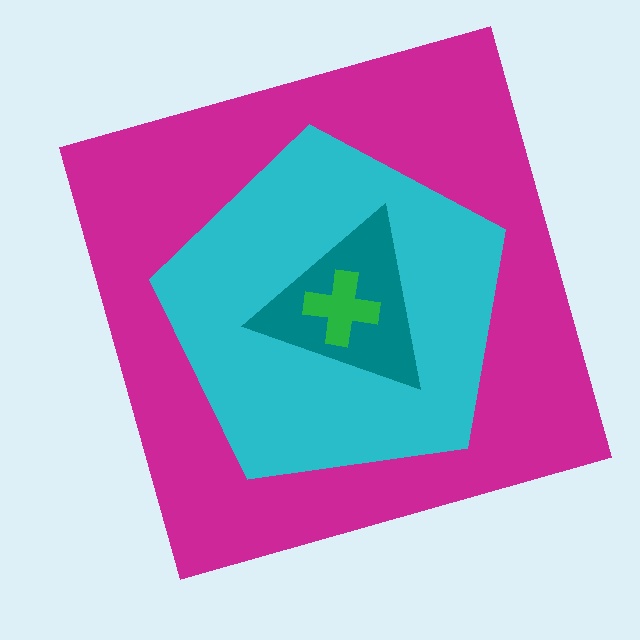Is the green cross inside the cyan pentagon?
Yes.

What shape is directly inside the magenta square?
The cyan pentagon.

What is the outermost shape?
The magenta square.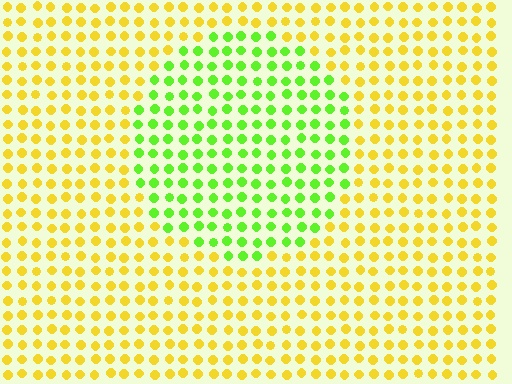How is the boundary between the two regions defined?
The boundary is defined purely by a slight shift in hue (about 52 degrees). Spacing, size, and orientation are identical on both sides.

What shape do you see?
I see a circle.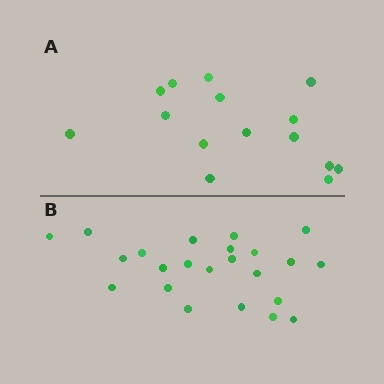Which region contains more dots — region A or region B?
Region B (the bottom region) has more dots.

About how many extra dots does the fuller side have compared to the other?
Region B has roughly 8 or so more dots than region A.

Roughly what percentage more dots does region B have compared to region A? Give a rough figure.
About 55% more.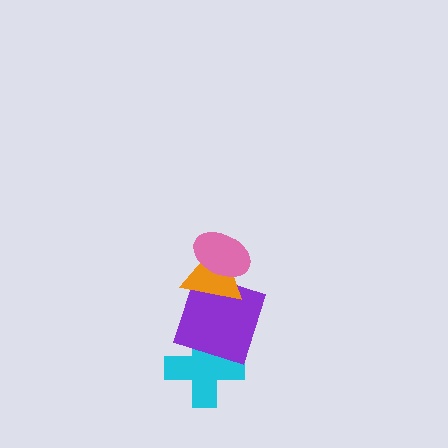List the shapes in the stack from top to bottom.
From top to bottom: the pink ellipse, the orange triangle, the purple square, the cyan cross.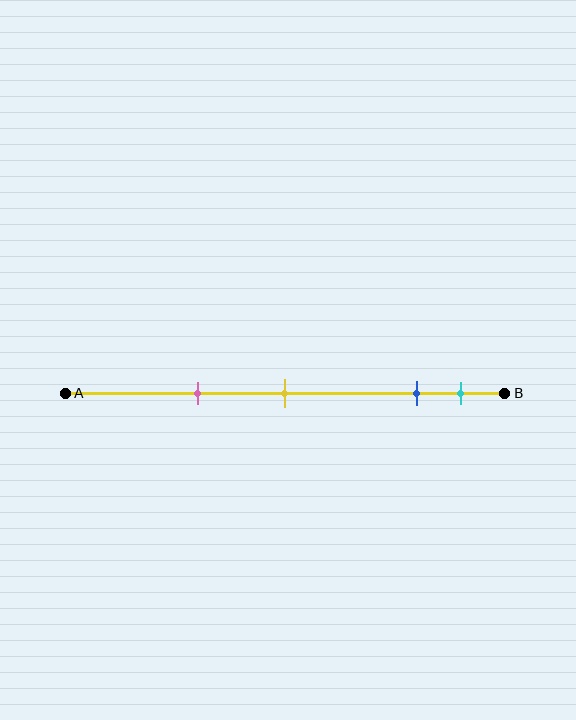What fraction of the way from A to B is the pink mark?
The pink mark is approximately 30% (0.3) of the way from A to B.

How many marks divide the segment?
There are 4 marks dividing the segment.